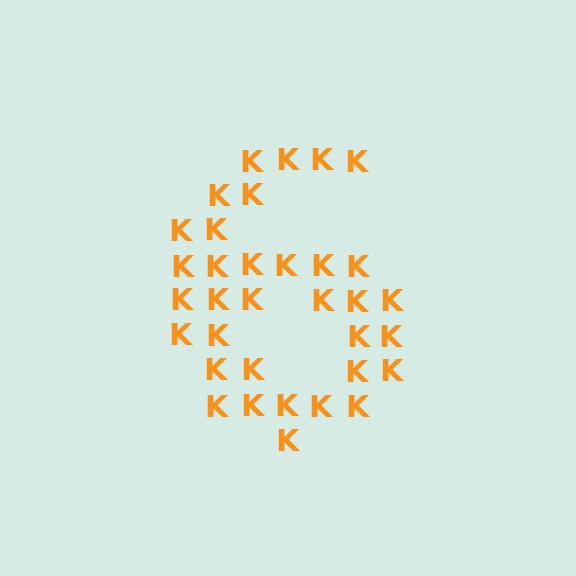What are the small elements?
The small elements are letter K's.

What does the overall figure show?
The overall figure shows the digit 6.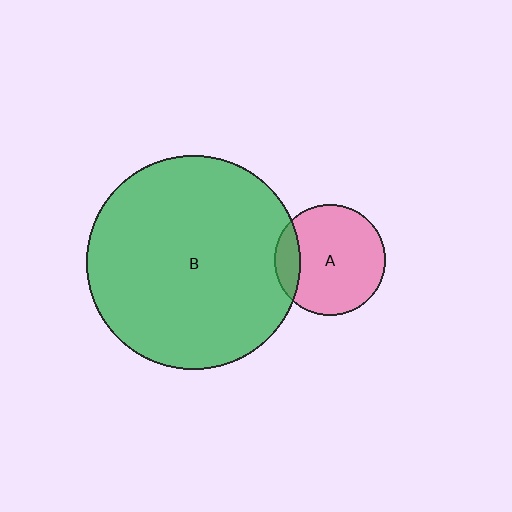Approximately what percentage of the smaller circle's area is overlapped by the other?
Approximately 15%.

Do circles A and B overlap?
Yes.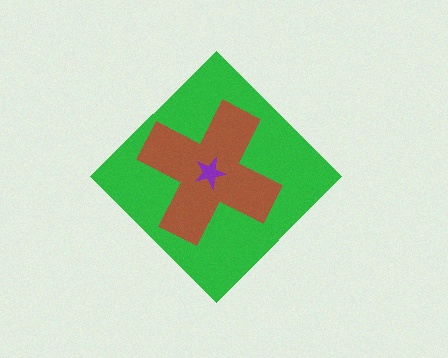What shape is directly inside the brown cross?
The purple star.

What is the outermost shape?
The green diamond.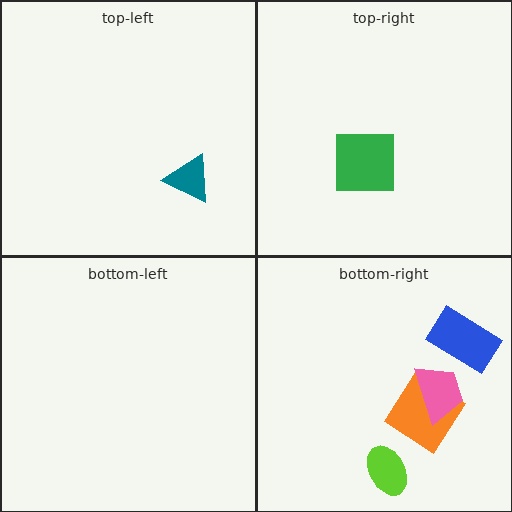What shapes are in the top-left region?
The teal triangle.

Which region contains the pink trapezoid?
The bottom-right region.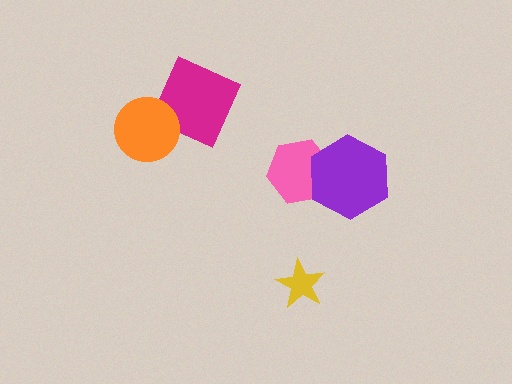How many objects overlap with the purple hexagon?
1 object overlaps with the purple hexagon.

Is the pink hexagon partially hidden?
Yes, it is partially covered by another shape.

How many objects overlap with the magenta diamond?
1 object overlaps with the magenta diamond.